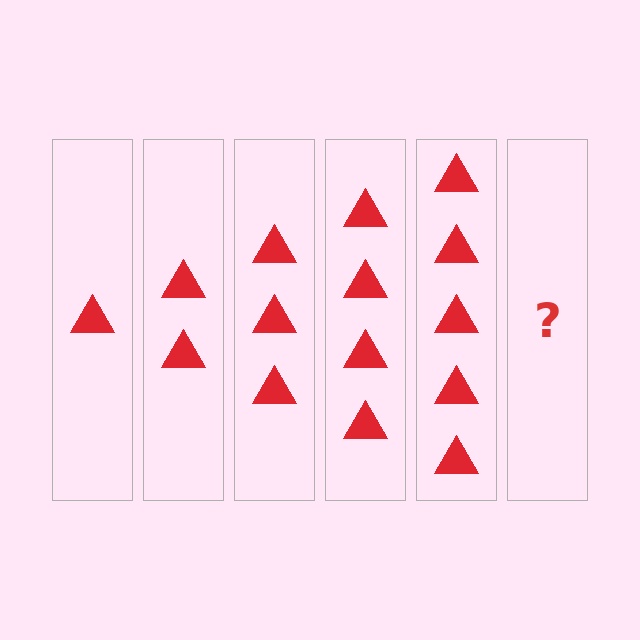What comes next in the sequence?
The next element should be 6 triangles.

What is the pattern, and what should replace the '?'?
The pattern is that each step adds one more triangle. The '?' should be 6 triangles.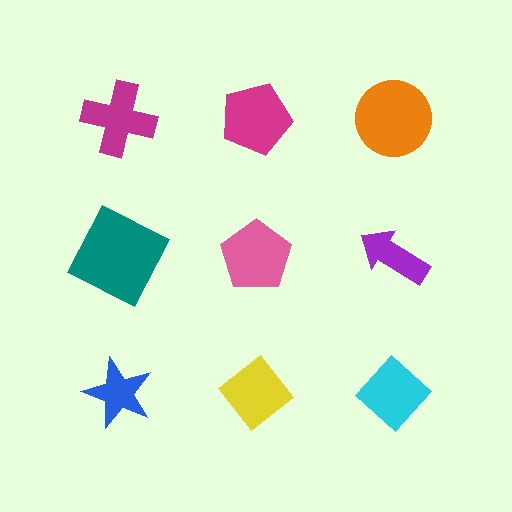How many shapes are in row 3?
3 shapes.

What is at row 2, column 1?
A teal square.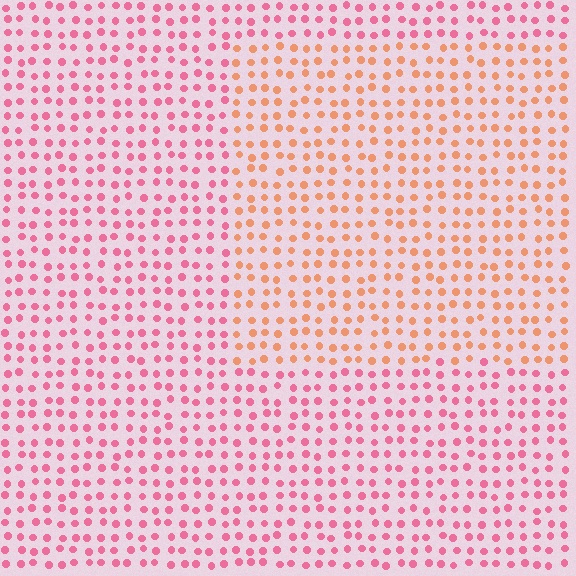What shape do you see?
I see a rectangle.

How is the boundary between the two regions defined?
The boundary is defined purely by a slight shift in hue (about 41 degrees). Spacing, size, and orientation are identical on both sides.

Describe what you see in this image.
The image is filled with small pink elements in a uniform arrangement. A rectangle-shaped region is visible where the elements are tinted to a slightly different hue, forming a subtle color boundary.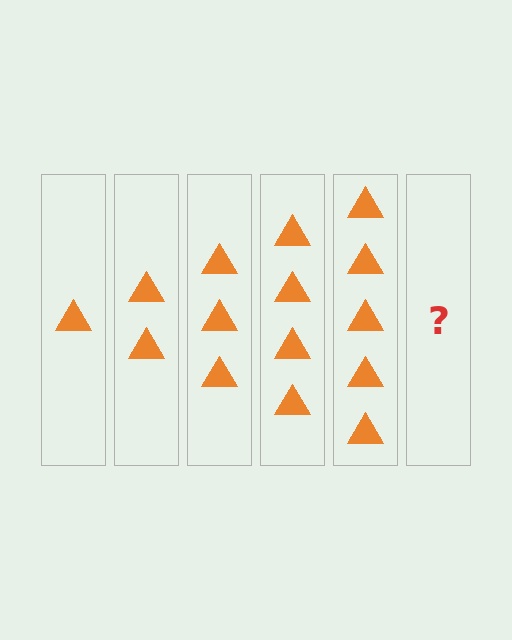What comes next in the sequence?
The next element should be 6 triangles.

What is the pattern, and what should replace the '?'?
The pattern is that each step adds one more triangle. The '?' should be 6 triangles.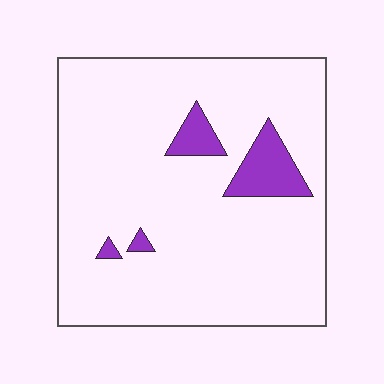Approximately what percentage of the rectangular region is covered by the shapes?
Approximately 10%.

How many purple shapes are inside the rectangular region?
4.